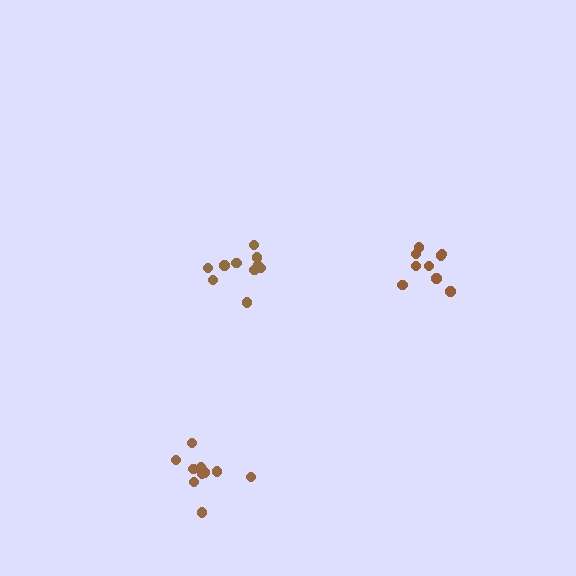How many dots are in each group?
Group 1: 9 dots, Group 2: 10 dots, Group 3: 10 dots (29 total).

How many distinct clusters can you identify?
There are 3 distinct clusters.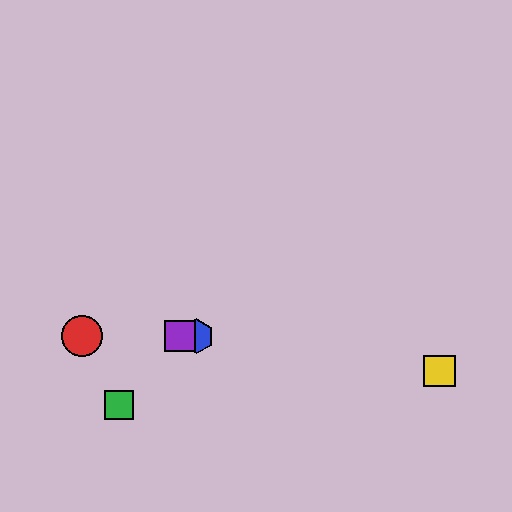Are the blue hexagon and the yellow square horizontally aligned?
No, the blue hexagon is at y≈336 and the yellow square is at y≈371.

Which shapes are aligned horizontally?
The red circle, the blue hexagon, the purple square are aligned horizontally.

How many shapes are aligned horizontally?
3 shapes (the red circle, the blue hexagon, the purple square) are aligned horizontally.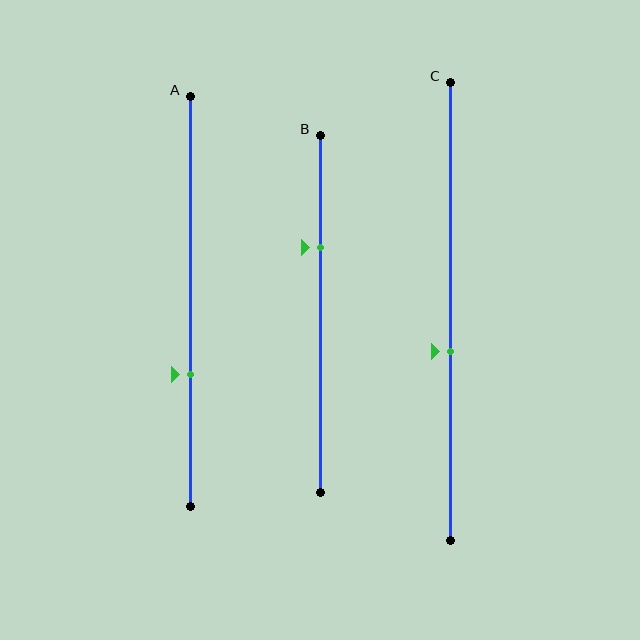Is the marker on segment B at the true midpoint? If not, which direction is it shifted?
No, the marker on segment B is shifted upward by about 19% of the segment length.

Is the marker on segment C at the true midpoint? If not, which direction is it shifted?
No, the marker on segment C is shifted downward by about 9% of the segment length.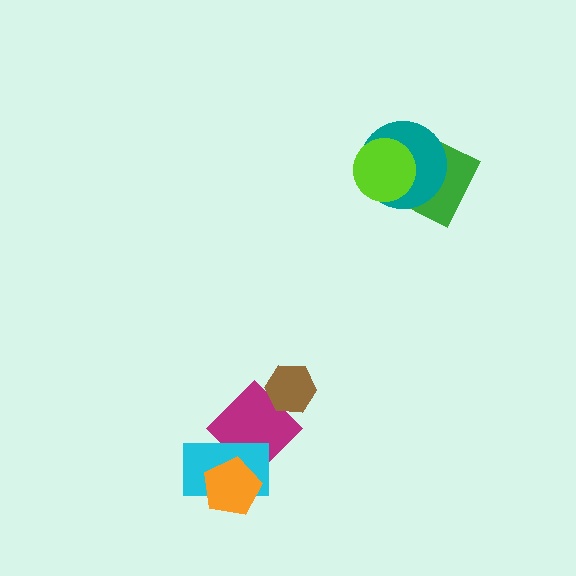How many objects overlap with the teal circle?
2 objects overlap with the teal circle.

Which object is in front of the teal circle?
The lime circle is in front of the teal circle.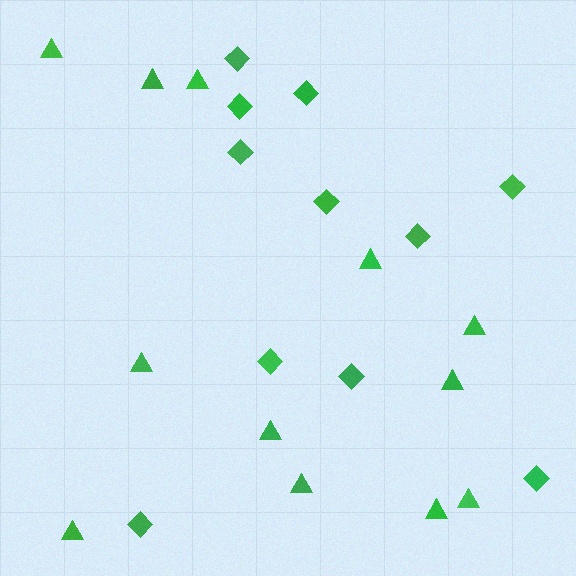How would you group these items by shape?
There are 2 groups: one group of triangles (12) and one group of diamonds (11).